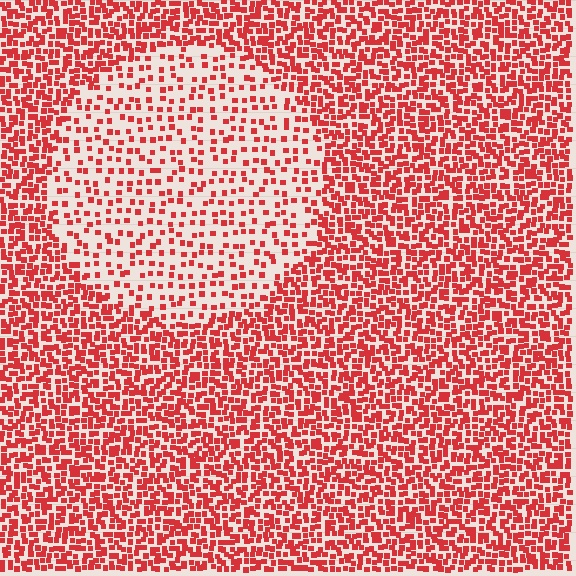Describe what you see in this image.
The image contains small red elements arranged at two different densities. A circle-shaped region is visible where the elements are less densely packed than the surrounding area.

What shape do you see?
I see a circle.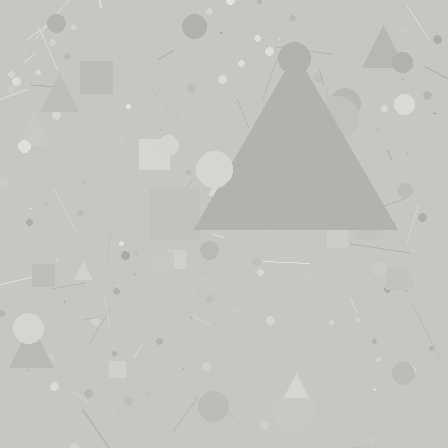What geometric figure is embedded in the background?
A triangle is embedded in the background.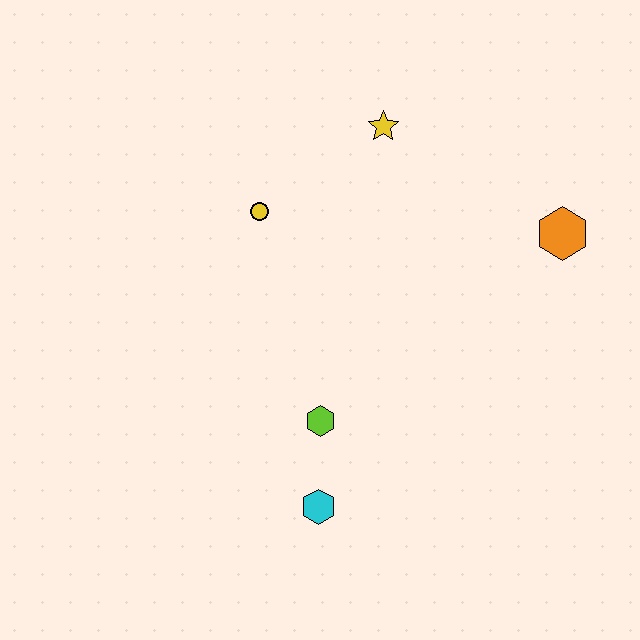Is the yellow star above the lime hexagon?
Yes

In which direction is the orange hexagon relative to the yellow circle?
The orange hexagon is to the right of the yellow circle.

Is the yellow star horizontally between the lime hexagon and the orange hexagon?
Yes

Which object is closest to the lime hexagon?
The cyan hexagon is closest to the lime hexagon.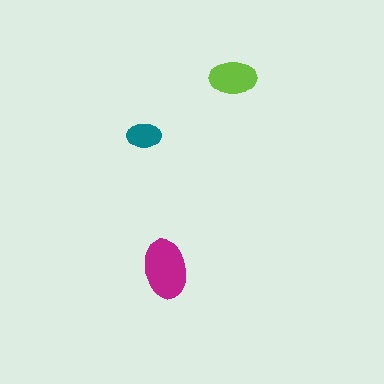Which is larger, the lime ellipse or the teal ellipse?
The lime one.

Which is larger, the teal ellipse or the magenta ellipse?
The magenta one.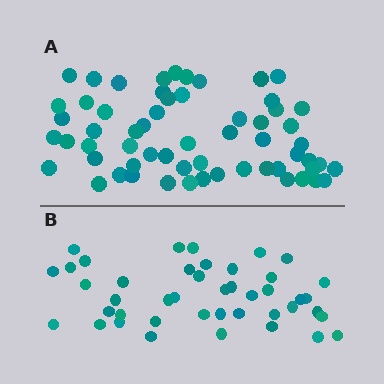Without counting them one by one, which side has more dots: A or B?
Region A (the top region) has more dots.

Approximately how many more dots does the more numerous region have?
Region A has approximately 15 more dots than region B.